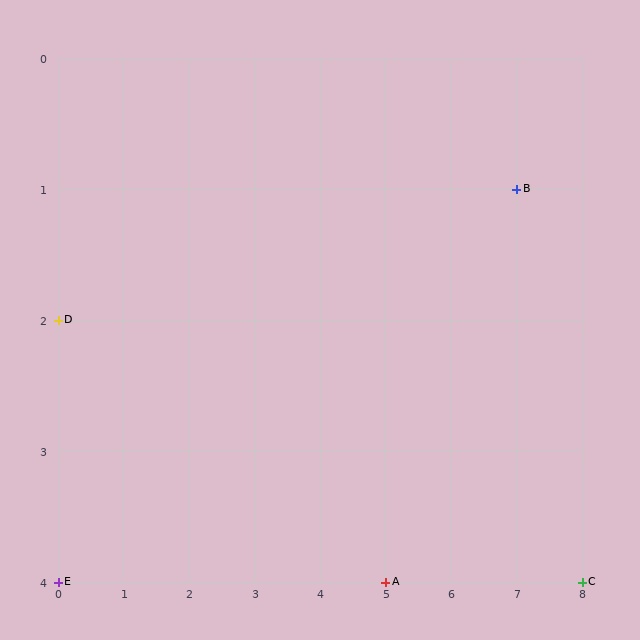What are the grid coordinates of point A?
Point A is at grid coordinates (5, 4).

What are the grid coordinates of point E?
Point E is at grid coordinates (0, 4).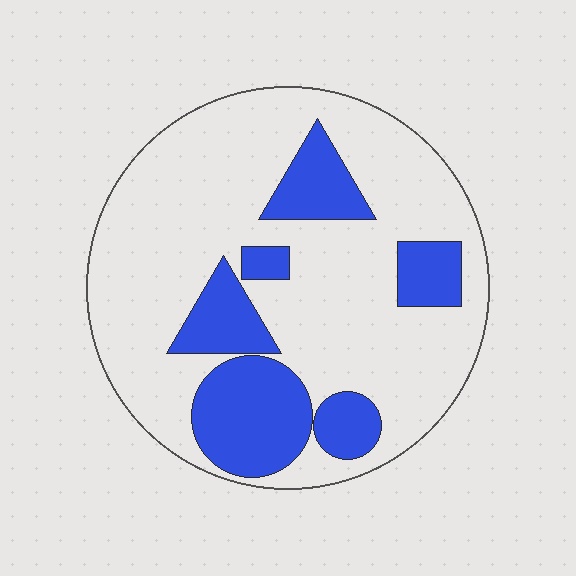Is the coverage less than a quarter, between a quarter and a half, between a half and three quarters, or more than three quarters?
Between a quarter and a half.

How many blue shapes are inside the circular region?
6.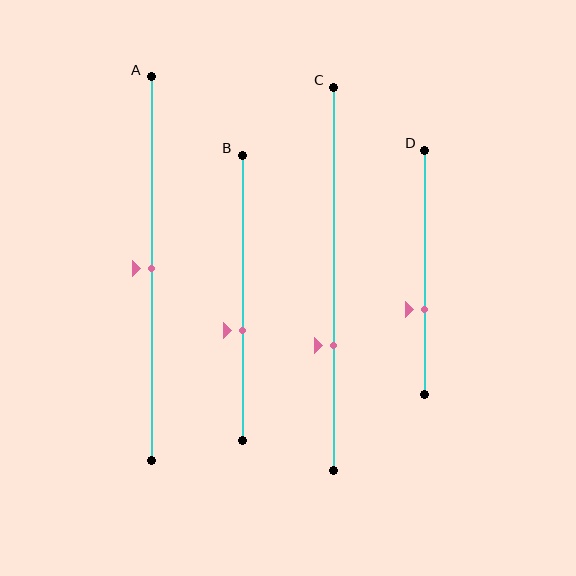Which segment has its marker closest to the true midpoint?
Segment A has its marker closest to the true midpoint.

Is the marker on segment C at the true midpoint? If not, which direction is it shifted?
No, the marker on segment C is shifted downward by about 17% of the segment length.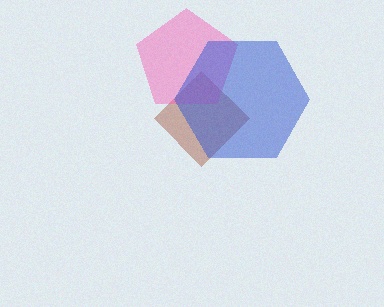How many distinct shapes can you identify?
There are 3 distinct shapes: a brown diamond, a pink pentagon, a blue hexagon.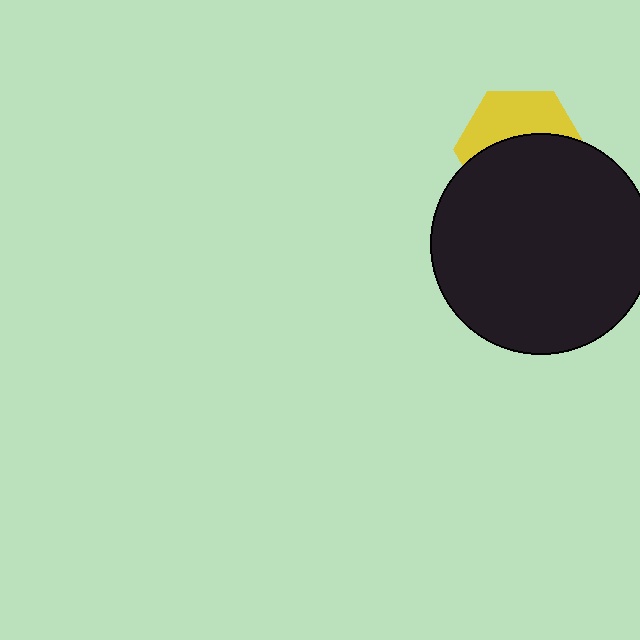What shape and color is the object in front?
The object in front is a black circle.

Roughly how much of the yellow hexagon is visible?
A small part of it is visible (roughly 41%).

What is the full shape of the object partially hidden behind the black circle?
The partially hidden object is a yellow hexagon.